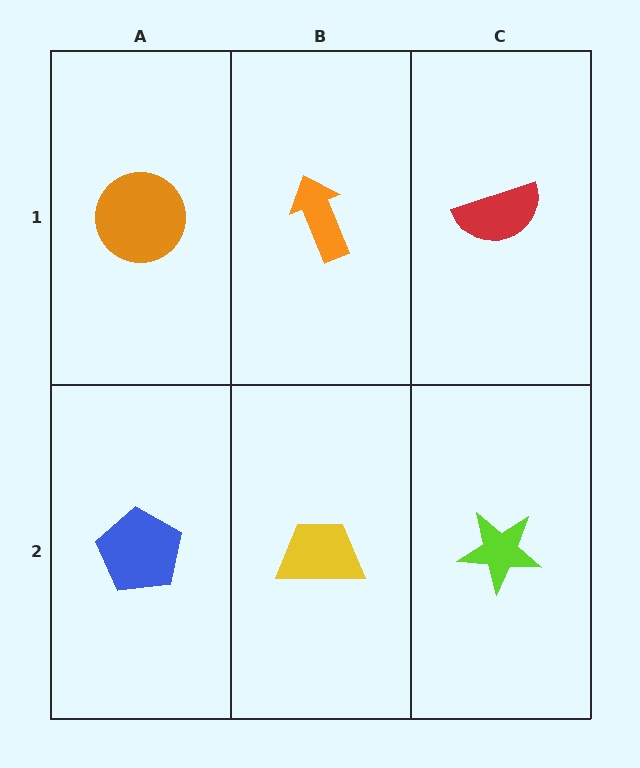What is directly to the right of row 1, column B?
A red semicircle.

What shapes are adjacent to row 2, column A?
An orange circle (row 1, column A), a yellow trapezoid (row 2, column B).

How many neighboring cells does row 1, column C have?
2.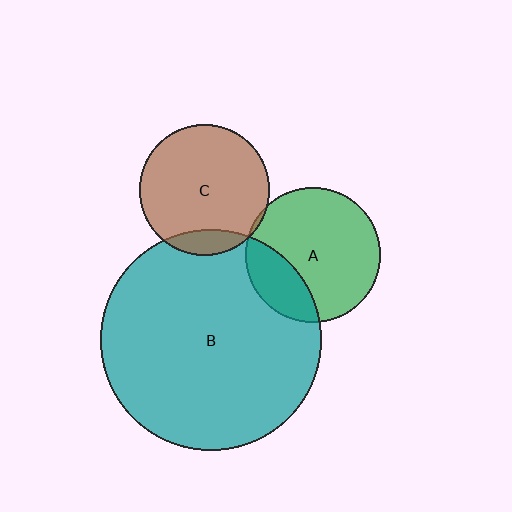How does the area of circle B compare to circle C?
Approximately 2.9 times.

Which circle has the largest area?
Circle B (teal).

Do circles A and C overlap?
Yes.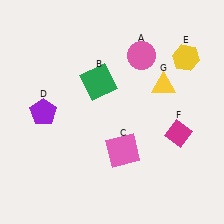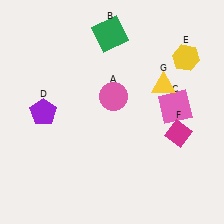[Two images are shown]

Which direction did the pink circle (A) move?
The pink circle (A) moved down.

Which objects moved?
The objects that moved are: the pink circle (A), the green square (B), the pink square (C).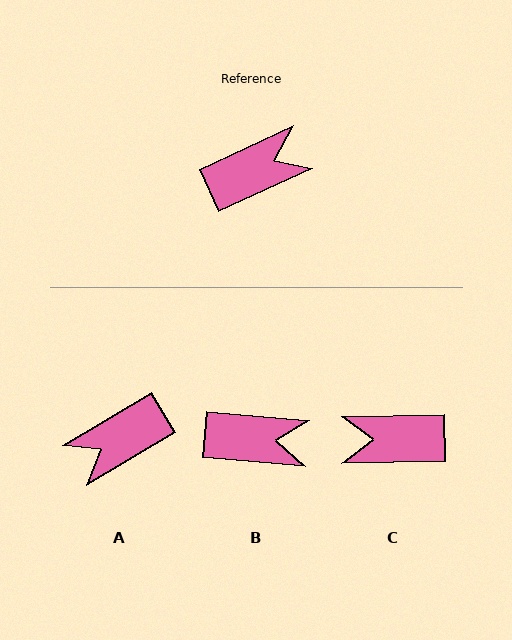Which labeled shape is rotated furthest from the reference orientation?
A, about 174 degrees away.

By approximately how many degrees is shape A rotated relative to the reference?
Approximately 174 degrees clockwise.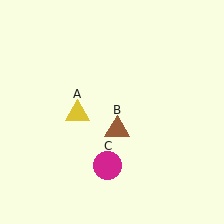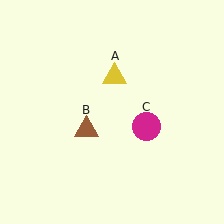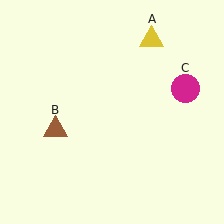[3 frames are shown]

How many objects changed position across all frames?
3 objects changed position: yellow triangle (object A), brown triangle (object B), magenta circle (object C).